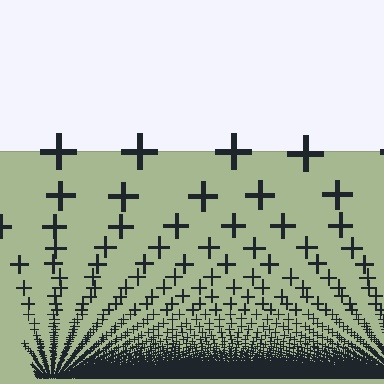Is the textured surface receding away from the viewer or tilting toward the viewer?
The surface appears to tilt toward the viewer. Texture elements get larger and sparser toward the top.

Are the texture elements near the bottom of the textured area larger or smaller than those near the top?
Smaller. The gradient is inverted — elements near the bottom are smaller and denser.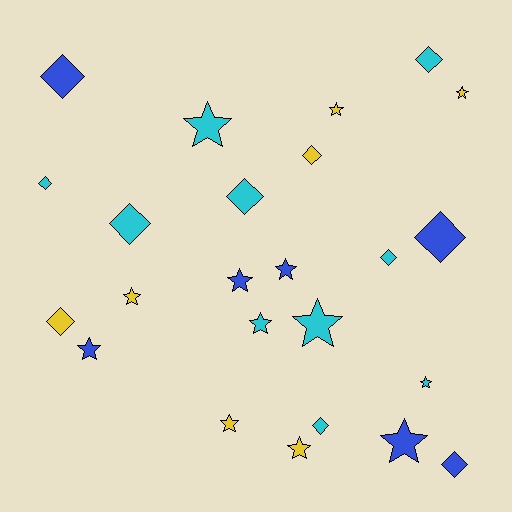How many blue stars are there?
There are 4 blue stars.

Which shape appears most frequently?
Star, with 13 objects.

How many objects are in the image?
There are 24 objects.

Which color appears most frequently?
Cyan, with 10 objects.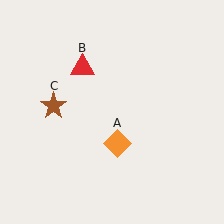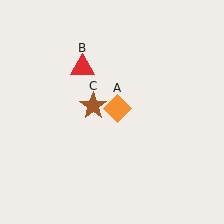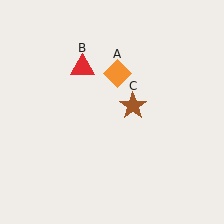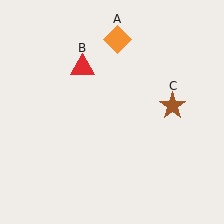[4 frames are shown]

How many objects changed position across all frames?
2 objects changed position: orange diamond (object A), brown star (object C).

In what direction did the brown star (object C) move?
The brown star (object C) moved right.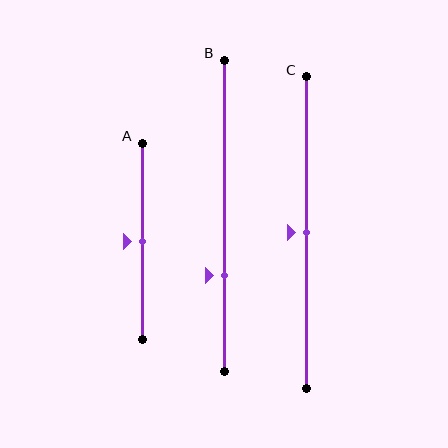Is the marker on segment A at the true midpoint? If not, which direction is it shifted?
Yes, the marker on segment A is at the true midpoint.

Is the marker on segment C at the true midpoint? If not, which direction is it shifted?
Yes, the marker on segment C is at the true midpoint.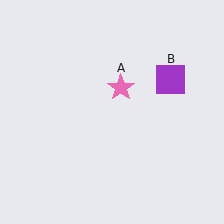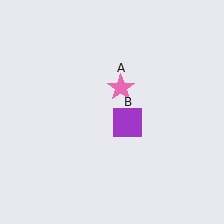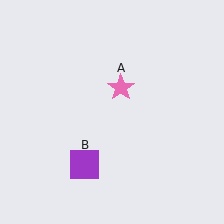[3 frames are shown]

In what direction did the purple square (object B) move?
The purple square (object B) moved down and to the left.